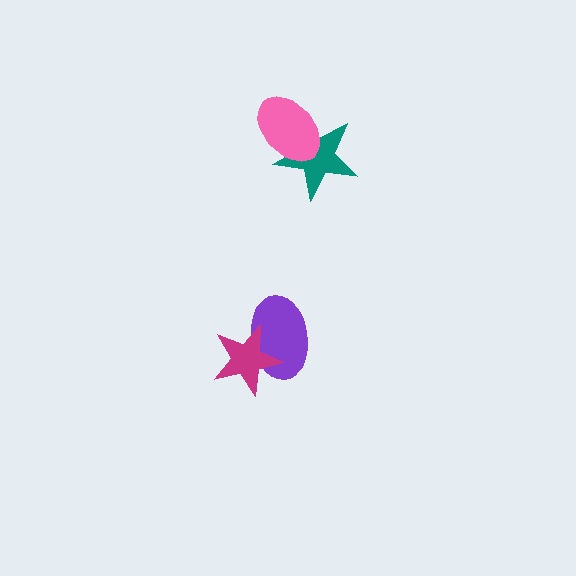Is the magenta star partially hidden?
No, no other shape covers it.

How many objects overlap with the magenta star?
1 object overlaps with the magenta star.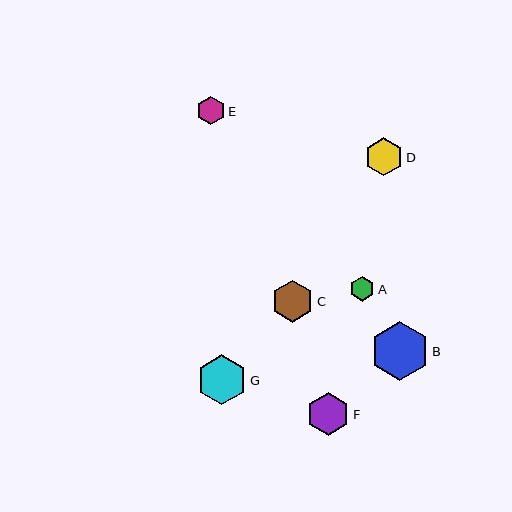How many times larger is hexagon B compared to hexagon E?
Hexagon B is approximately 2.1 times the size of hexagon E.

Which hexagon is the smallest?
Hexagon A is the smallest with a size of approximately 25 pixels.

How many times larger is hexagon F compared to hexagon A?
Hexagon F is approximately 1.7 times the size of hexagon A.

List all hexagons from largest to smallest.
From largest to smallest: B, G, F, C, D, E, A.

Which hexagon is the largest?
Hexagon B is the largest with a size of approximately 58 pixels.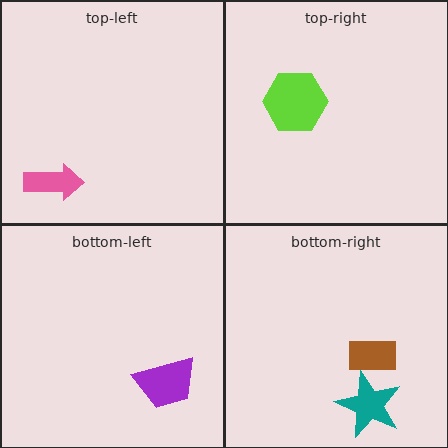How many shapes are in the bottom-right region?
2.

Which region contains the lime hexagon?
The top-right region.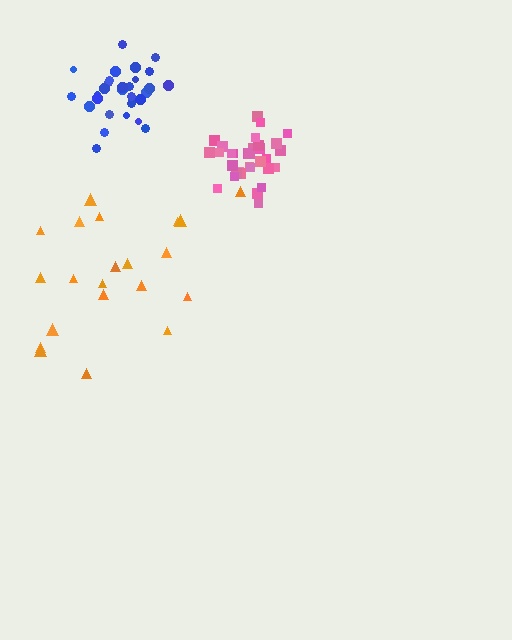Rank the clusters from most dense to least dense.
pink, blue, orange.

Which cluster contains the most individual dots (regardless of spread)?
Pink (33).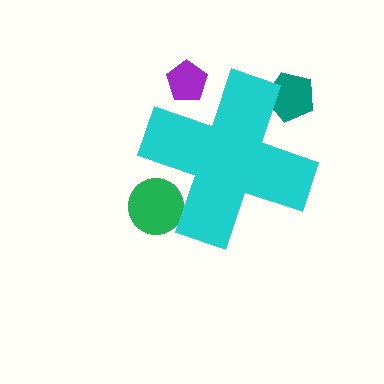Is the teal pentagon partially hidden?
Yes, the teal pentagon is partially hidden behind the cyan cross.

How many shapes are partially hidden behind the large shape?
3 shapes are partially hidden.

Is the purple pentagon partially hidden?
Yes, the purple pentagon is partially hidden behind the cyan cross.